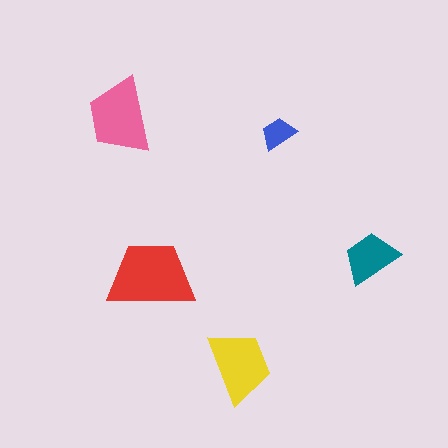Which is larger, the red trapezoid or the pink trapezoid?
The red one.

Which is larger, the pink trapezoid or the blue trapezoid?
The pink one.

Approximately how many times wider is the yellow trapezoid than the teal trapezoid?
About 1.5 times wider.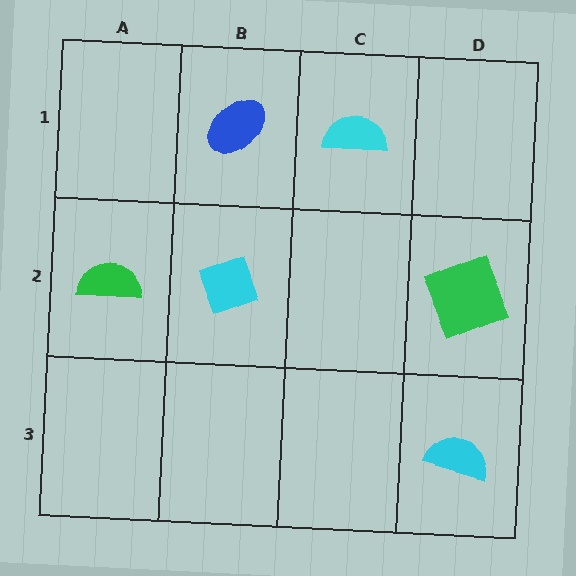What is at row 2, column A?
A green semicircle.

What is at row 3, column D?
A cyan semicircle.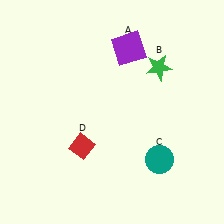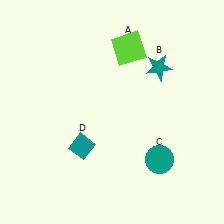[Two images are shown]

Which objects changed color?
A changed from purple to lime. B changed from green to teal. D changed from red to teal.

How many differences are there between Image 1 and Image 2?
There are 3 differences between the two images.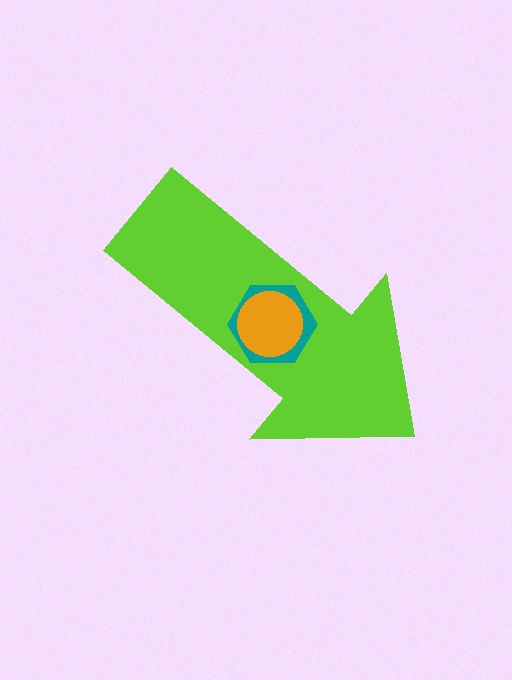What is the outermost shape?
The lime arrow.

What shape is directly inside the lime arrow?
The teal hexagon.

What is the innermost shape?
The orange circle.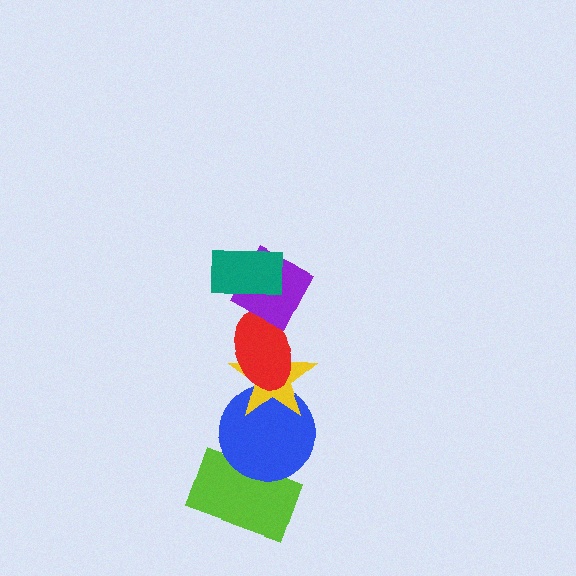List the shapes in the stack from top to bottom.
From top to bottom: the teal rectangle, the purple diamond, the red ellipse, the yellow star, the blue circle, the lime rectangle.